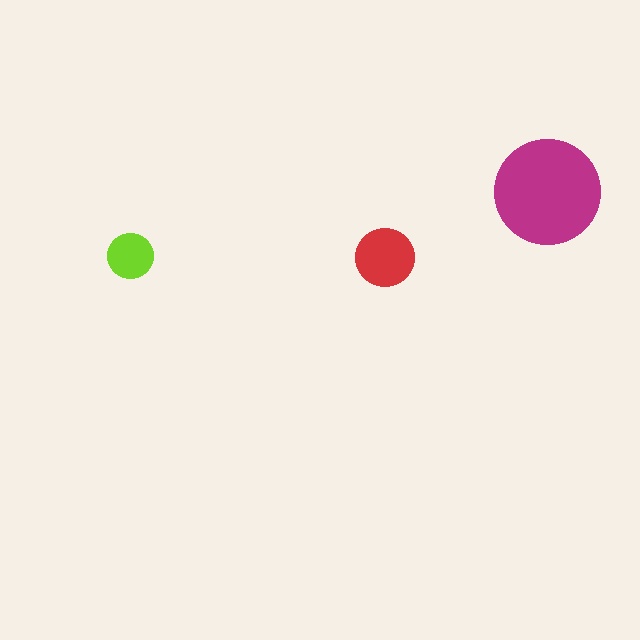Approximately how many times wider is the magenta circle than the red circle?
About 2 times wider.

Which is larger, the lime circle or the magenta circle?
The magenta one.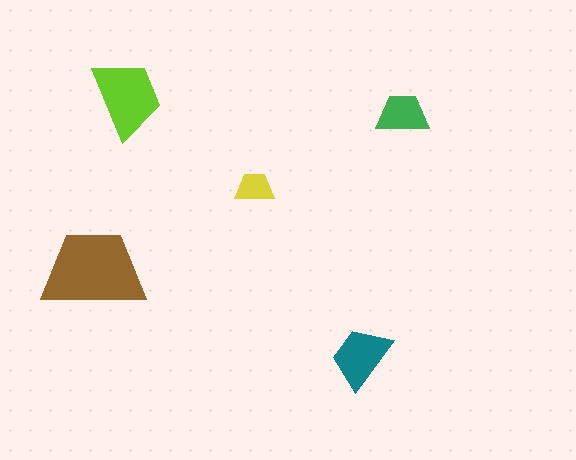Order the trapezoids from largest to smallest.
the brown one, the lime one, the teal one, the green one, the yellow one.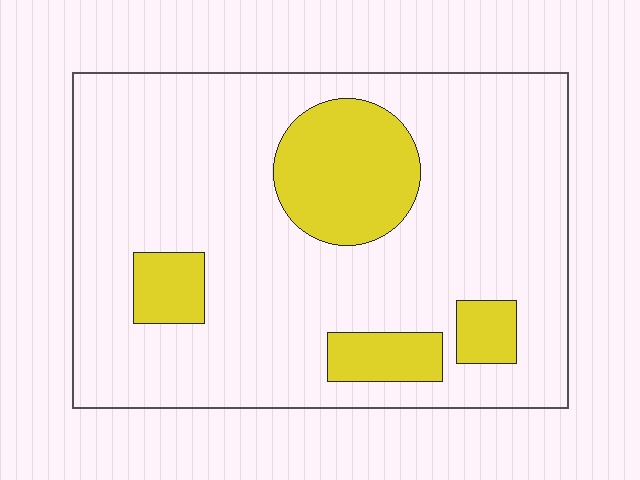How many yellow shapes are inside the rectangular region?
4.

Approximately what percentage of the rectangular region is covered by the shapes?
Approximately 20%.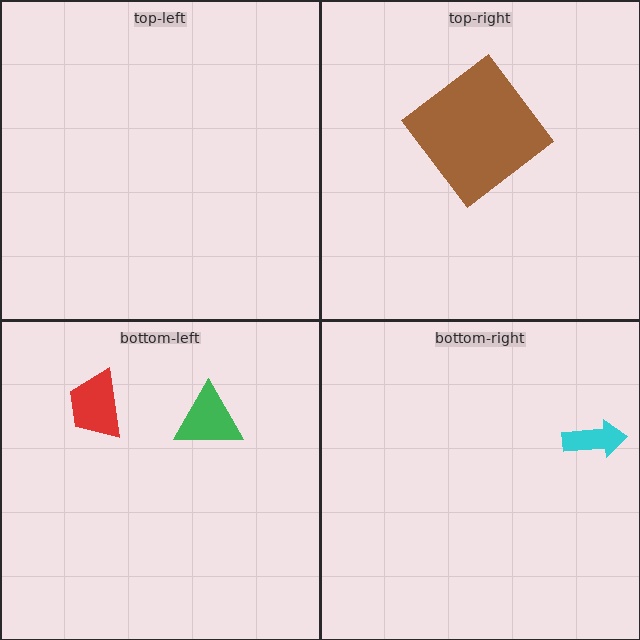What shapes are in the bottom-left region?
The red trapezoid, the green triangle.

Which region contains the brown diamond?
The top-right region.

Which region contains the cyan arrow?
The bottom-right region.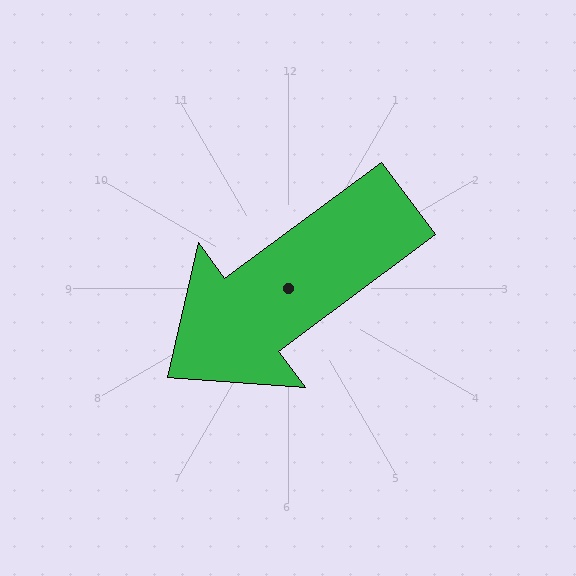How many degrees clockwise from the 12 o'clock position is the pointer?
Approximately 233 degrees.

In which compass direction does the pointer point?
Southwest.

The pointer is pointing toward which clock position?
Roughly 8 o'clock.